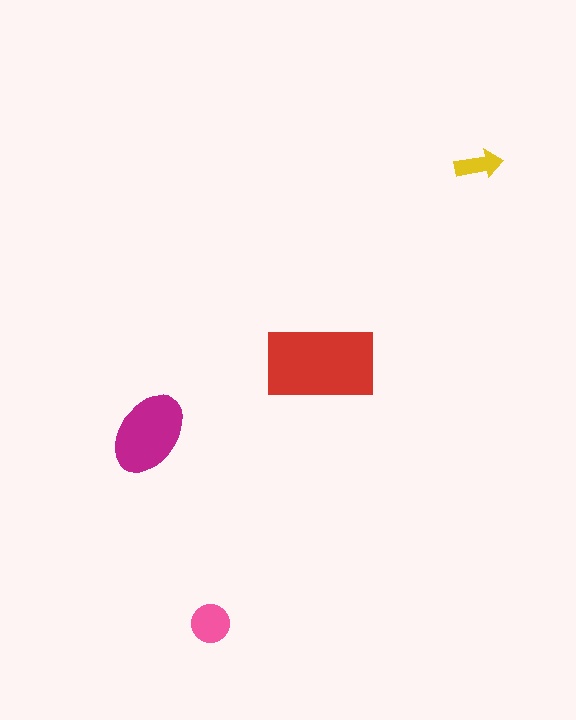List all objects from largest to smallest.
The red rectangle, the magenta ellipse, the pink circle, the yellow arrow.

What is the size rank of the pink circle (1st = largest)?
3rd.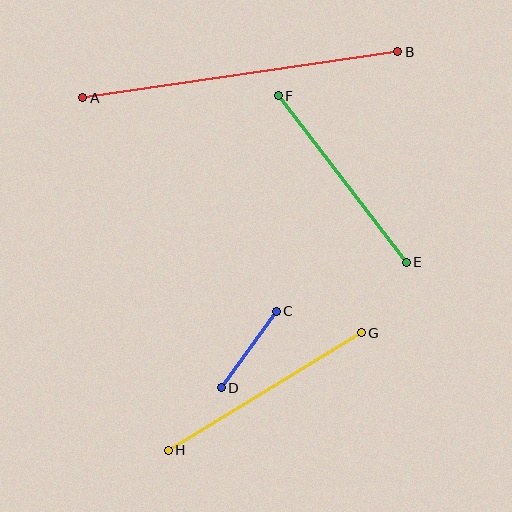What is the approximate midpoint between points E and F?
The midpoint is at approximately (342, 179) pixels.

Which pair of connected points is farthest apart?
Points A and B are farthest apart.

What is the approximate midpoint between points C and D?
The midpoint is at approximately (249, 349) pixels.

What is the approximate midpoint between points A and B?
The midpoint is at approximately (240, 75) pixels.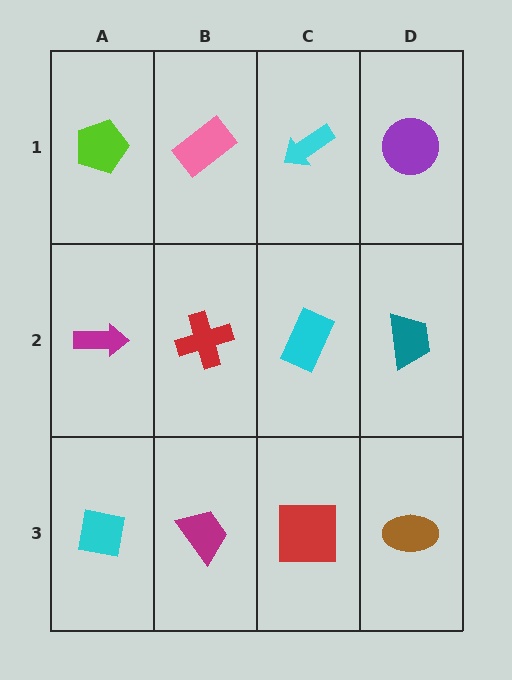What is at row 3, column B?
A magenta trapezoid.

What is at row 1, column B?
A pink rectangle.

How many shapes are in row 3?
4 shapes.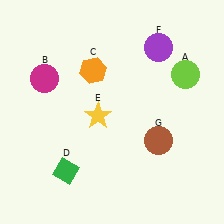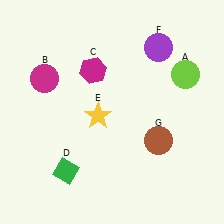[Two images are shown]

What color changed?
The hexagon (C) changed from orange in Image 1 to magenta in Image 2.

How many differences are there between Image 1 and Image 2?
There is 1 difference between the two images.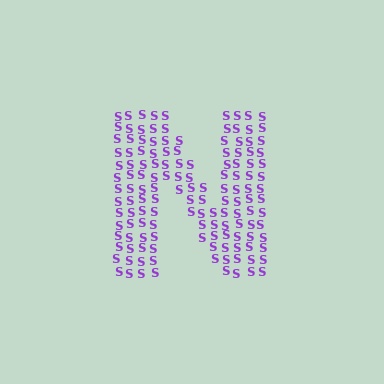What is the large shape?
The large shape is the letter N.